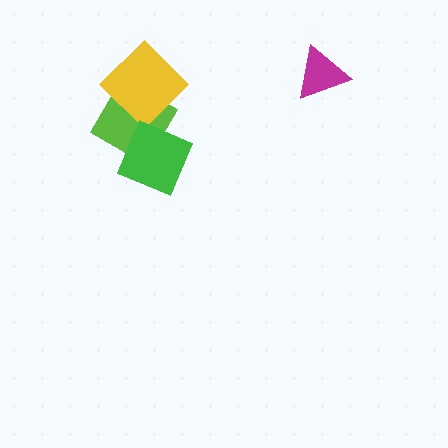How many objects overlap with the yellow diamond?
2 objects overlap with the yellow diamond.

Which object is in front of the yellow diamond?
The green diamond is in front of the yellow diamond.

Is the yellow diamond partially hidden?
Yes, it is partially covered by another shape.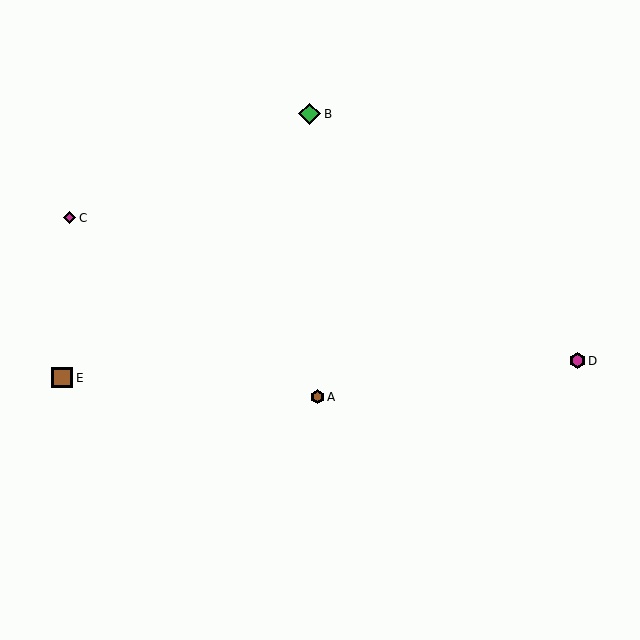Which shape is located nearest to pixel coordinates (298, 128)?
The green diamond (labeled B) at (310, 114) is nearest to that location.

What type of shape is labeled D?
Shape D is a magenta hexagon.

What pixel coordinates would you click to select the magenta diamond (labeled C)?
Click at (70, 218) to select the magenta diamond C.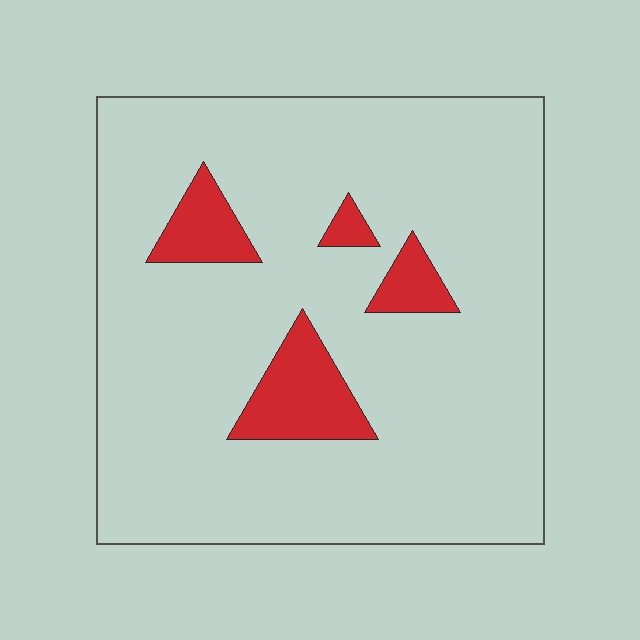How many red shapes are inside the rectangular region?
4.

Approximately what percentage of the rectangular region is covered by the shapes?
Approximately 10%.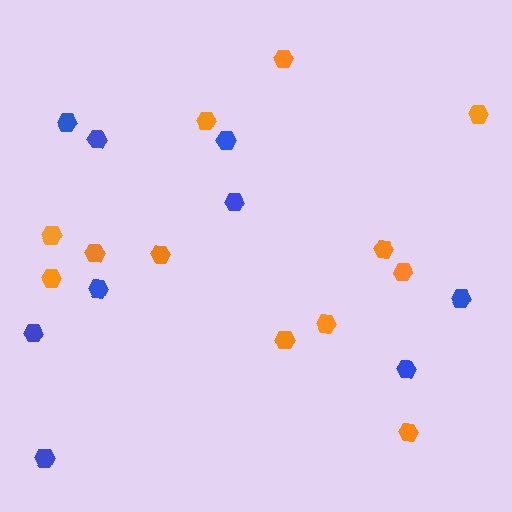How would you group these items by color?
There are 2 groups: one group of orange hexagons (12) and one group of blue hexagons (9).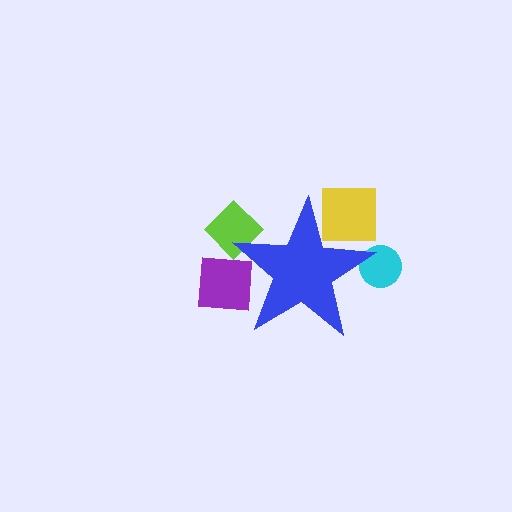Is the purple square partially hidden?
Yes, the purple square is partially hidden behind the blue star.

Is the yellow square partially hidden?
Yes, the yellow square is partially hidden behind the blue star.